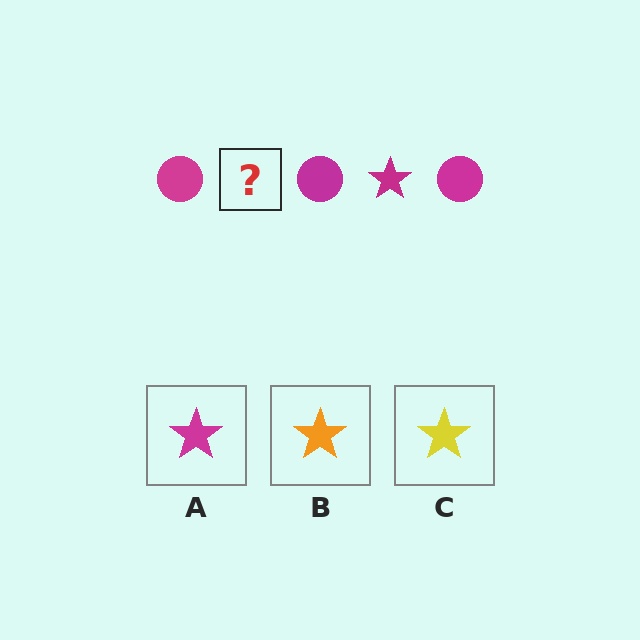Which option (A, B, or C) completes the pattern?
A.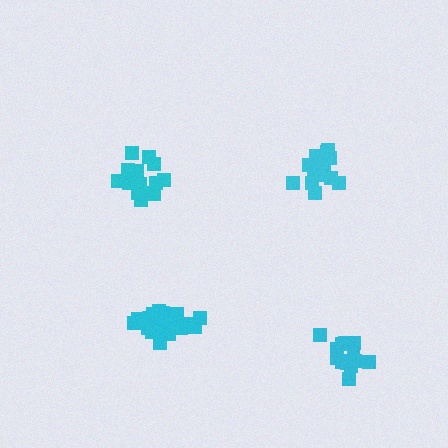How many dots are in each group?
Group 1: 16 dots, Group 2: 19 dots, Group 3: 15 dots, Group 4: 16 dots (66 total).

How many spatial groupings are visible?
There are 4 spatial groupings.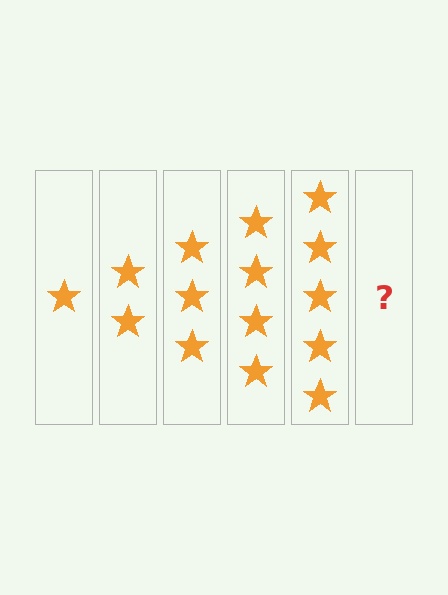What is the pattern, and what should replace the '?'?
The pattern is that each step adds one more star. The '?' should be 6 stars.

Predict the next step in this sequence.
The next step is 6 stars.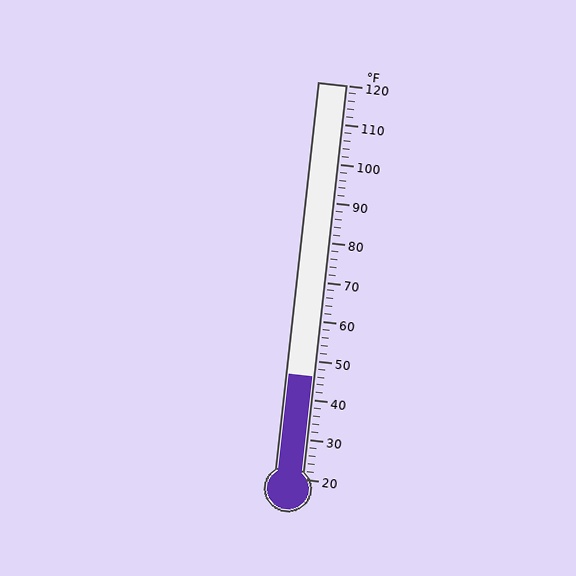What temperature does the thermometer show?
The thermometer shows approximately 46°F.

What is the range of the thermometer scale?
The thermometer scale ranges from 20°F to 120°F.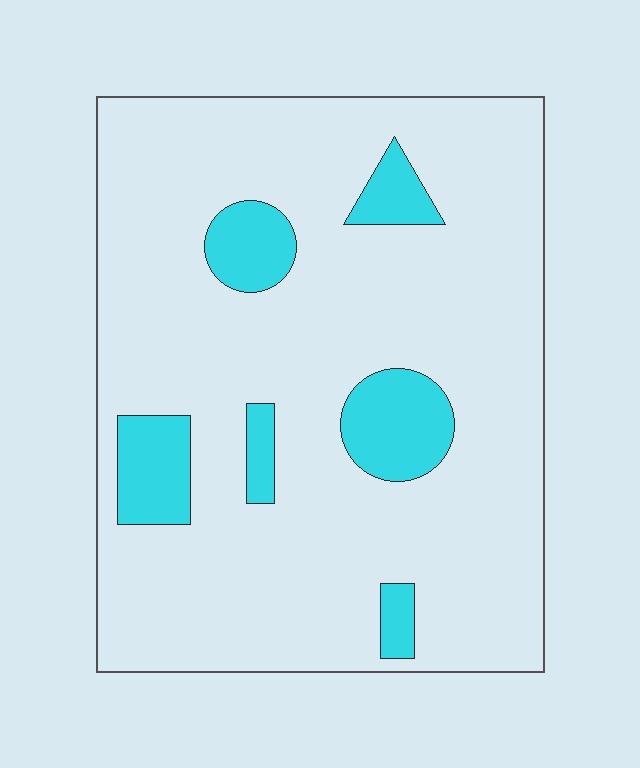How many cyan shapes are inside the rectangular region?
6.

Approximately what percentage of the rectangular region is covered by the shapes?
Approximately 15%.